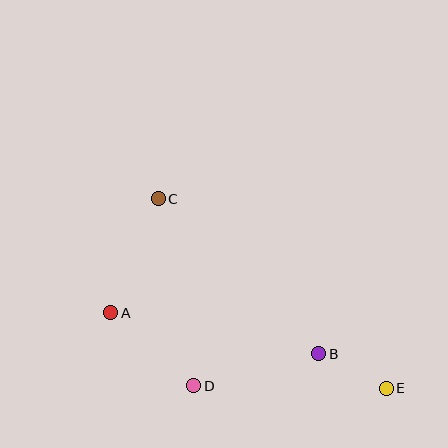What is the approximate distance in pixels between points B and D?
The distance between B and D is approximately 129 pixels.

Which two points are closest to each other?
Points B and E are closest to each other.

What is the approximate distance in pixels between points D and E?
The distance between D and E is approximately 193 pixels.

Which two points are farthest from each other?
Points C and E are farthest from each other.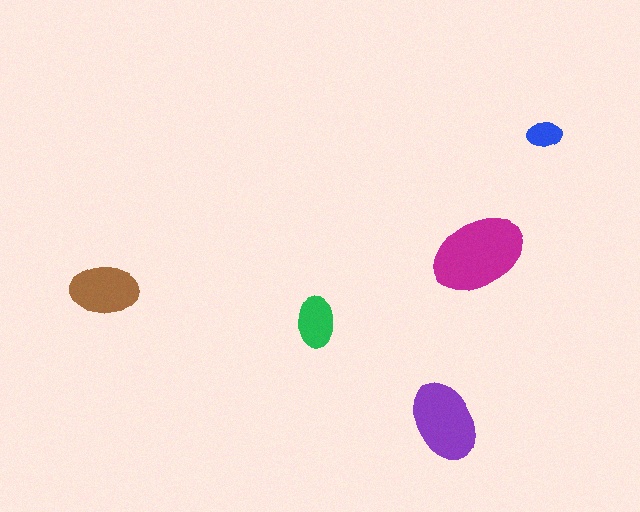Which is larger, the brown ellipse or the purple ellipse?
The purple one.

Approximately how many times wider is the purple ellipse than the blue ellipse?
About 2.5 times wider.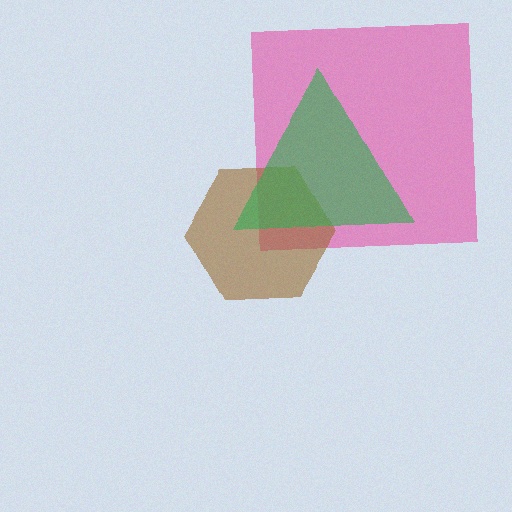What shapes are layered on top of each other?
The layered shapes are: a pink square, a brown hexagon, a green triangle.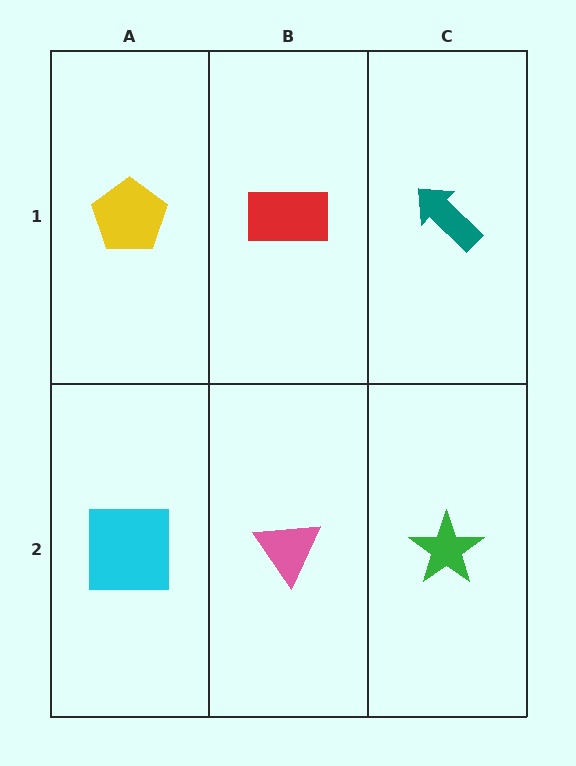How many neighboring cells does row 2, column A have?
2.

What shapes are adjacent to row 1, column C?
A green star (row 2, column C), a red rectangle (row 1, column B).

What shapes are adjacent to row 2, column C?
A teal arrow (row 1, column C), a pink triangle (row 2, column B).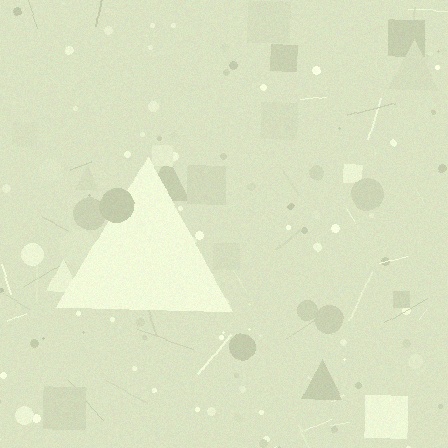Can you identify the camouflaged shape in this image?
The camouflaged shape is a triangle.